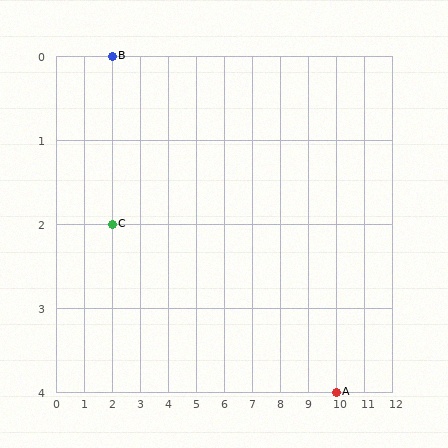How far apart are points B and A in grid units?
Points B and A are 8 columns and 4 rows apart (about 8.9 grid units diagonally).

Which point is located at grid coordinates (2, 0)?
Point B is at (2, 0).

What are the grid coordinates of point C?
Point C is at grid coordinates (2, 2).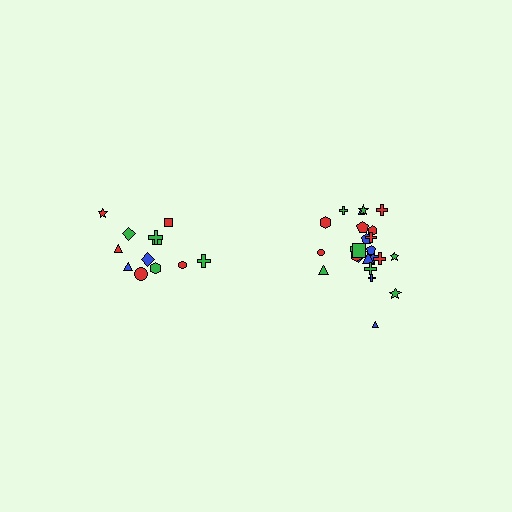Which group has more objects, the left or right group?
The right group.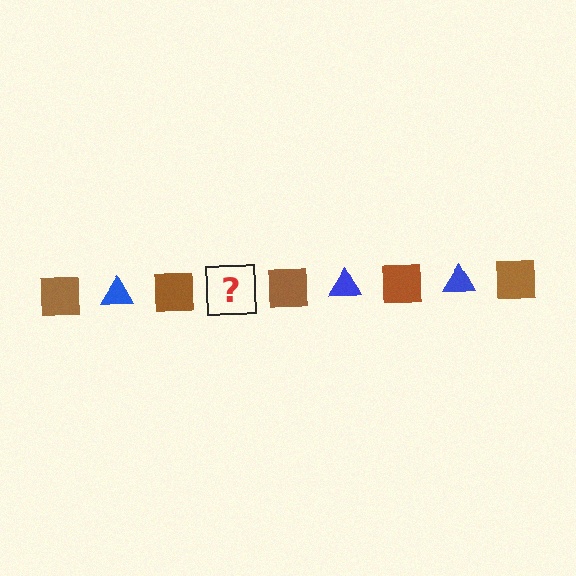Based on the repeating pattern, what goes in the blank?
The blank should be a blue triangle.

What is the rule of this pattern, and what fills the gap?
The rule is that the pattern alternates between brown square and blue triangle. The gap should be filled with a blue triangle.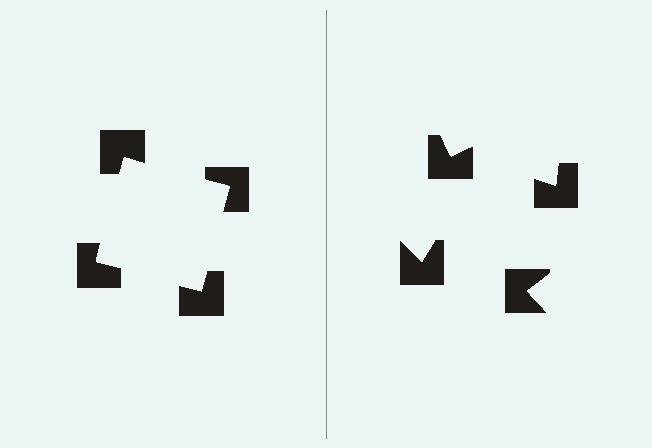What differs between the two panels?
The notched squares are positioned identically on both sides; only the wedge orientations differ. On the left they align to a square; on the right they are misaligned.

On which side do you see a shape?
An illusory square appears on the left side. On the right side the wedge cuts are rotated, so no coherent shape forms.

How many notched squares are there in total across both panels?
8 — 4 on each side.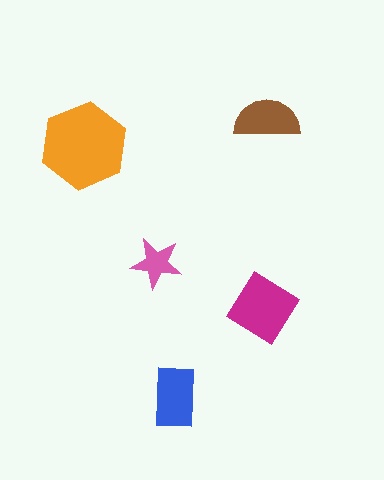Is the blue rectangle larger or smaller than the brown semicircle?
Larger.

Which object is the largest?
The orange hexagon.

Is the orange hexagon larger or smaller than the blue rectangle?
Larger.